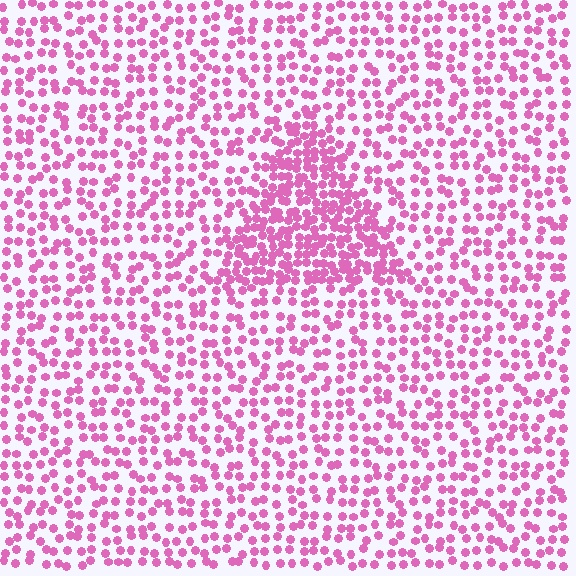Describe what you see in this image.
The image contains small pink elements arranged at two different densities. A triangle-shaped region is visible where the elements are more densely packed than the surrounding area.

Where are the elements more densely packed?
The elements are more densely packed inside the triangle boundary.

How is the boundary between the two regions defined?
The boundary is defined by a change in element density (approximately 2.1x ratio). All elements are the same color, size, and shape.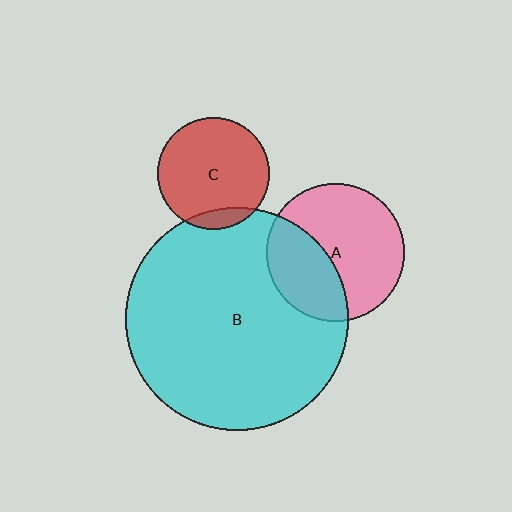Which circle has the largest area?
Circle B (cyan).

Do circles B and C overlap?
Yes.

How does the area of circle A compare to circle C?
Approximately 1.5 times.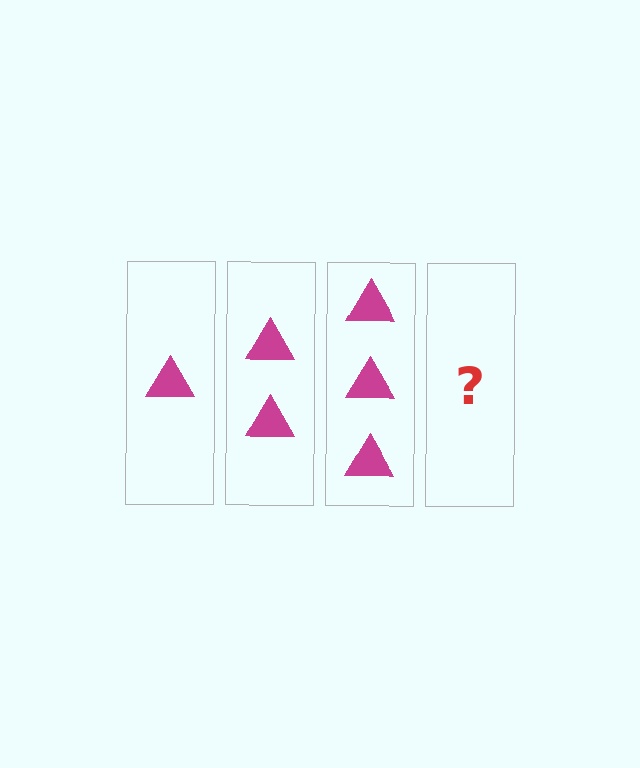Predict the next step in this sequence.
The next step is 4 triangles.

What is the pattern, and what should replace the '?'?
The pattern is that each step adds one more triangle. The '?' should be 4 triangles.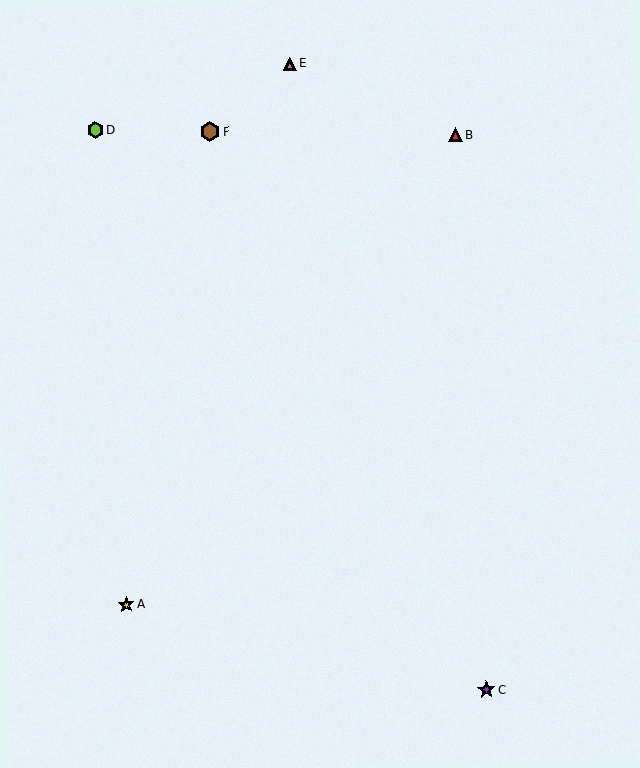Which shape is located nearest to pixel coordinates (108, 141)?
The lime hexagon (labeled D) at (95, 130) is nearest to that location.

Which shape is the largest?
The brown hexagon (labeled F) is the largest.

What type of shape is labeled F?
Shape F is a brown hexagon.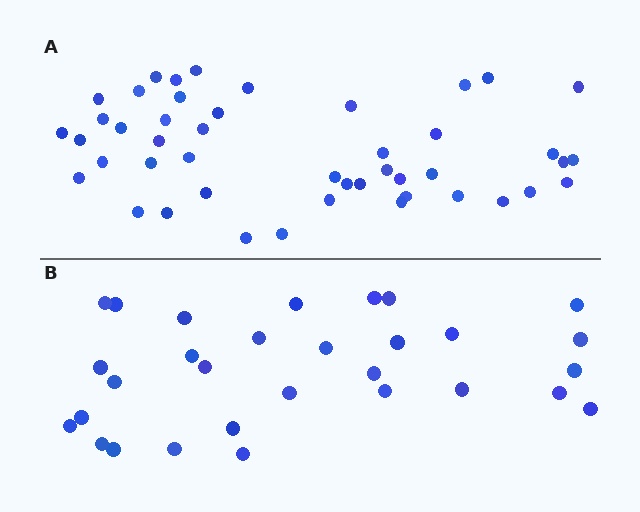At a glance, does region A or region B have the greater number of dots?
Region A (the top region) has more dots.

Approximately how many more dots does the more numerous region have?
Region A has approximately 15 more dots than region B.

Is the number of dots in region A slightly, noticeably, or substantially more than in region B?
Region A has substantially more. The ratio is roughly 1.5 to 1.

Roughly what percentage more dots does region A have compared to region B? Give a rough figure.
About 55% more.